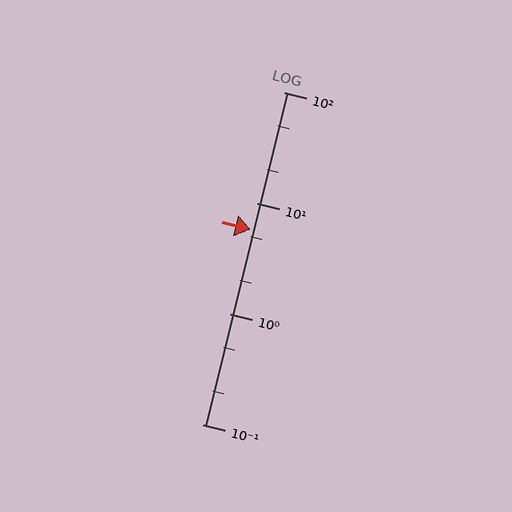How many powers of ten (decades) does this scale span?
The scale spans 3 decades, from 0.1 to 100.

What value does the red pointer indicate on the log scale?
The pointer indicates approximately 5.7.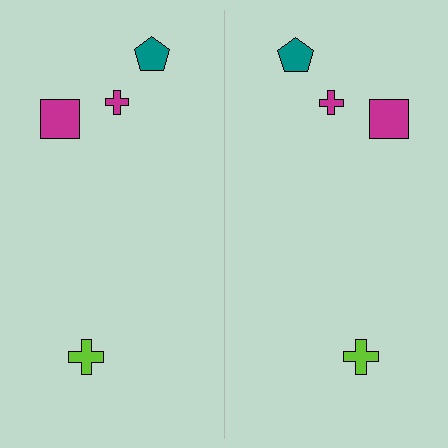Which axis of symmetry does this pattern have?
The pattern has a vertical axis of symmetry running through the center of the image.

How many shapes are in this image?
There are 8 shapes in this image.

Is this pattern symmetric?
Yes, this pattern has bilateral (reflection) symmetry.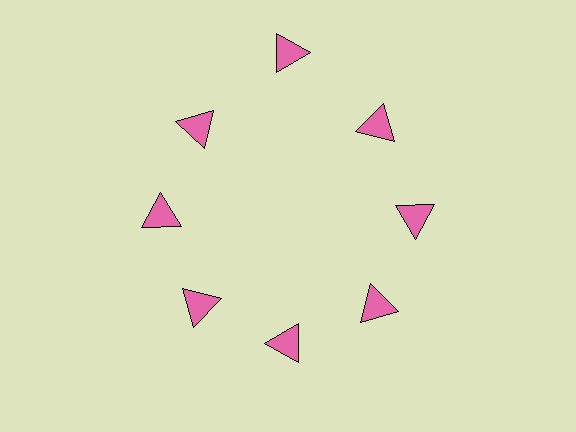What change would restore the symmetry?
The symmetry would be restored by moving it inward, back onto the ring so that all 8 triangles sit at equal angles and equal distance from the center.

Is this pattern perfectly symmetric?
No. The 8 pink triangles are arranged in a ring, but one element near the 12 o'clock position is pushed outward from the center, breaking the 8-fold rotational symmetry.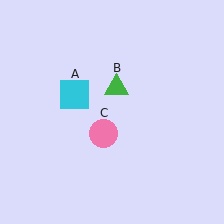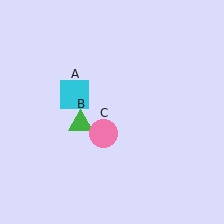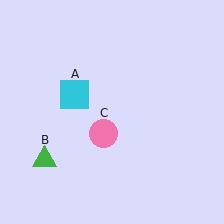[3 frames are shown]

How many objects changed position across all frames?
1 object changed position: green triangle (object B).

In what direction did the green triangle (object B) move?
The green triangle (object B) moved down and to the left.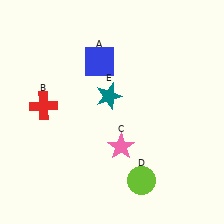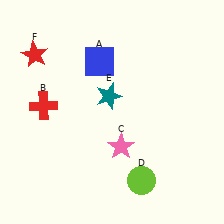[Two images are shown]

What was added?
A red star (F) was added in Image 2.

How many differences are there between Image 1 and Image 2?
There is 1 difference between the two images.